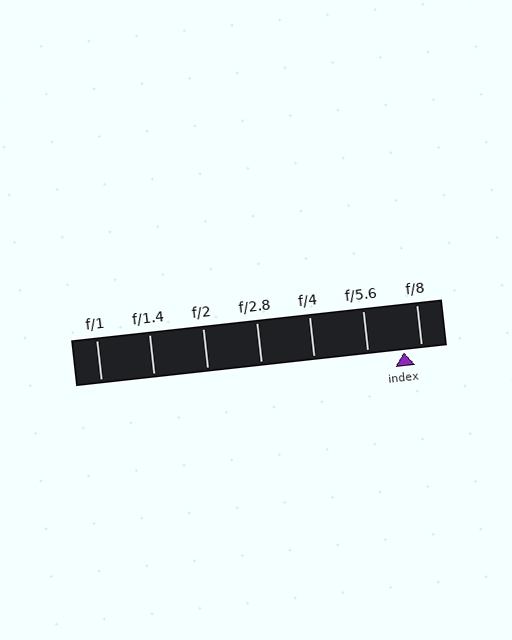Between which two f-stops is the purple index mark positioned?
The index mark is between f/5.6 and f/8.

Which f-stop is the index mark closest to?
The index mark is closest to f/8.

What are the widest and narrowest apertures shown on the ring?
The widest aperture shown is f/1 and the narrowest is f/8.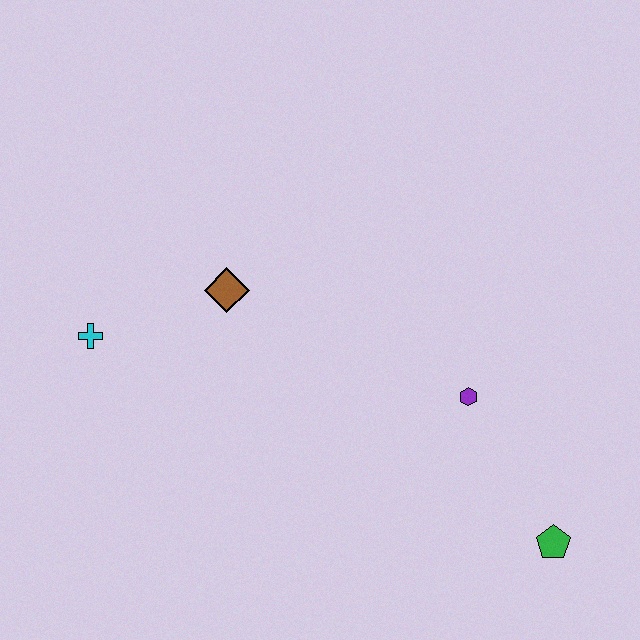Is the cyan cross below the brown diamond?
Yes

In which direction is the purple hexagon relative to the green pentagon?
The purple hexagon is above the green pentagon.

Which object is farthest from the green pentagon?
The cyan cross is farthest from the green pentagon.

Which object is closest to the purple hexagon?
The green pentagon is closest to the purple hexagon.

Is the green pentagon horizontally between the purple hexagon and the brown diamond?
No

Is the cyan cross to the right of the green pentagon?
No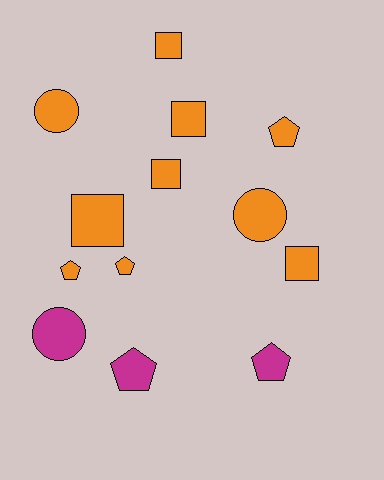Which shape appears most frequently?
Square, with 5 objects.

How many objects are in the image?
There are 13 objects.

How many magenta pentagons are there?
There are 2 magenta pentagons.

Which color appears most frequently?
Orange, with 10 objects.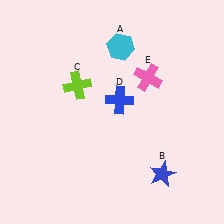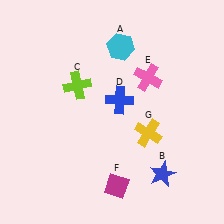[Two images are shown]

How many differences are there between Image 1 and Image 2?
There are 2 differences between the two images.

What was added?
A magenta diamond (F), a yellow cross (G) were added in Image 2.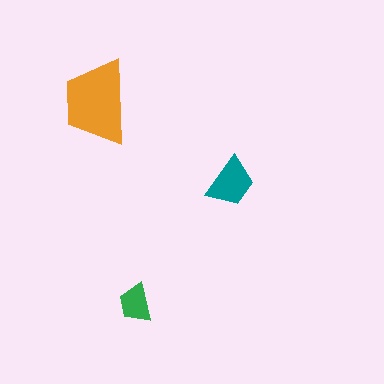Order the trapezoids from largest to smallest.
the orange one, the teal one, the green one.